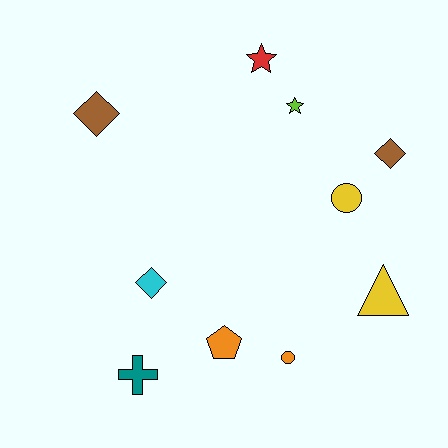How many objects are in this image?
There are 10 objects.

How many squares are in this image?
There are no squares.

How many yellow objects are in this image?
There are 2 yellow objects.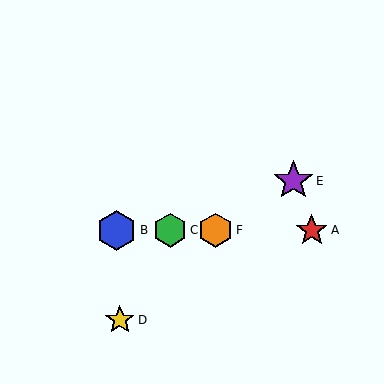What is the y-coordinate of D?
Object D is at y≈320.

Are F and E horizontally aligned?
No, F is at y≈230 and E is at y≈181.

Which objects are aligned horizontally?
Objects A, B, C, F are aligned horizontally.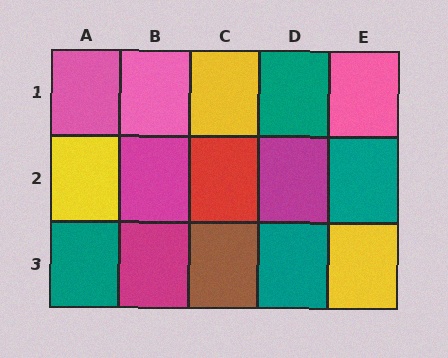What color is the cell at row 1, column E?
Pink.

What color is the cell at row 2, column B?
Magenta.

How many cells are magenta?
3 cells are magenta.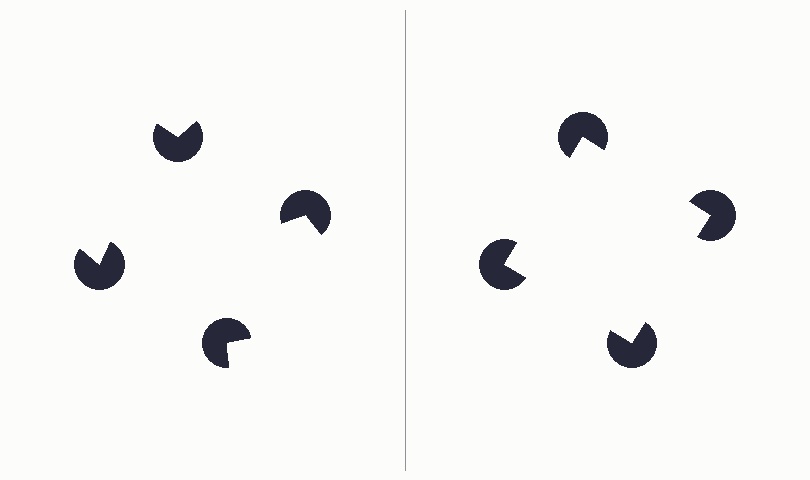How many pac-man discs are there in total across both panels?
8 — 4 on each side.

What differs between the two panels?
The pac-man discs are positioned identically on both sides; only the wedge orientations differ. On the right they align to a square; on the left they are misaligned.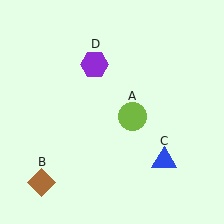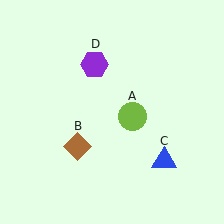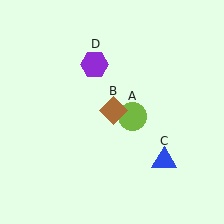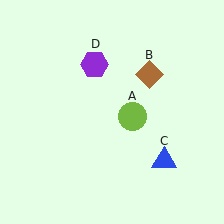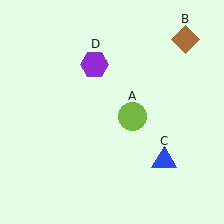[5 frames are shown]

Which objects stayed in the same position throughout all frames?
Lime circle (object A) and blue triangle (object C) and purple hexagon (object D) remained stationary.